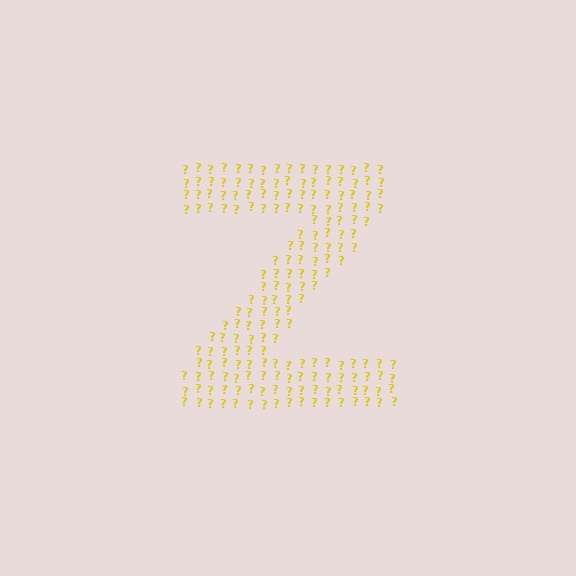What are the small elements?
The small elements are question marks.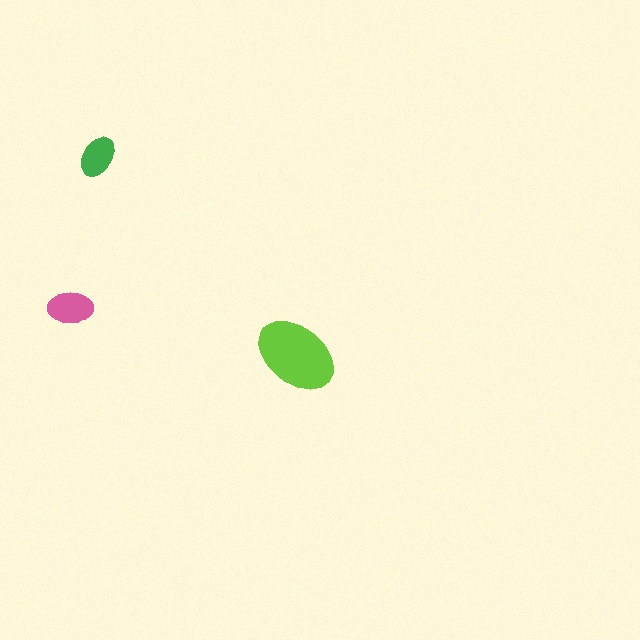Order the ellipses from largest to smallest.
the lime one, the pink one, the green one.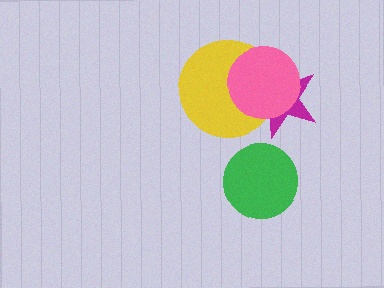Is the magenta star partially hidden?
Yes, it is partially covered by another shape.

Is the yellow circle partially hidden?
Yes, it is partially covered by another shape.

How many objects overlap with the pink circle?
2 objects overlap with the pink circle.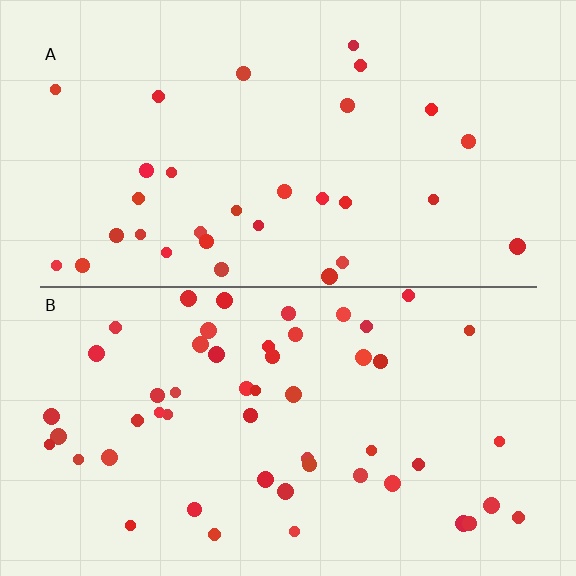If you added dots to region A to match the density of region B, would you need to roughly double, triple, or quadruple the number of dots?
Approximately double.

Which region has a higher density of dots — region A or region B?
B (the bottom).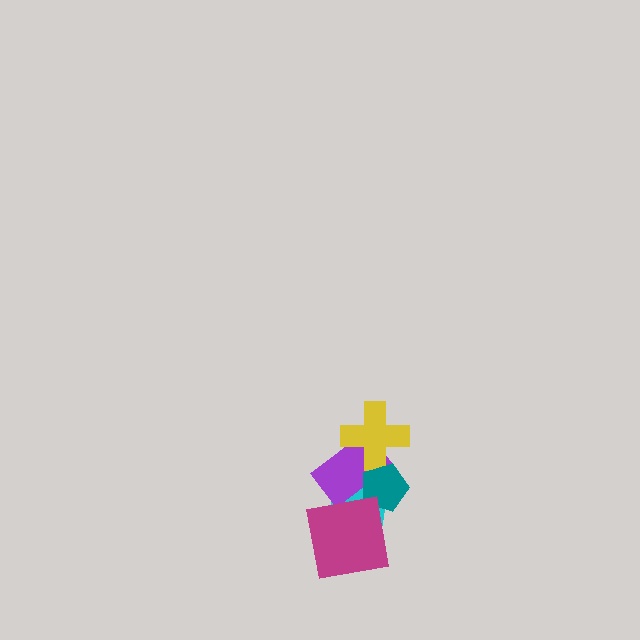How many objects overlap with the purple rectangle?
3 objects overlap with the purple rectangle.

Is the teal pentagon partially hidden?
No, no other shape covers it.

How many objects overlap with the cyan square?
3 objects overlap with the cyan square.